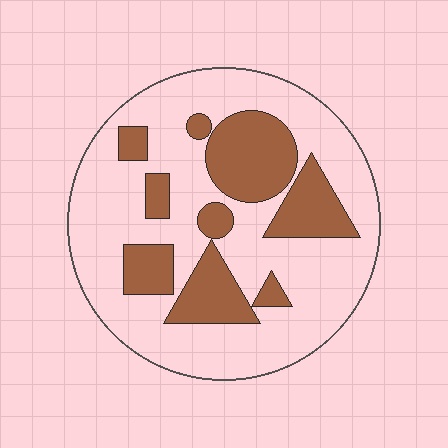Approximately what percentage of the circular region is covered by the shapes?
Approximately 30%.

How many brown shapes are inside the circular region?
9.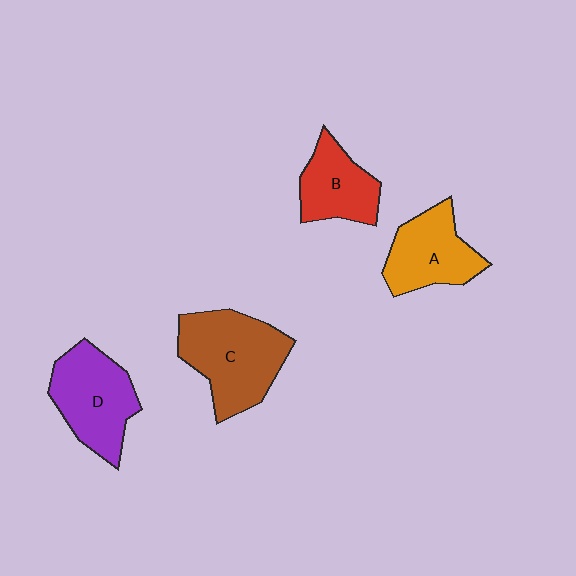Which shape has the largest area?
Shape C (brown).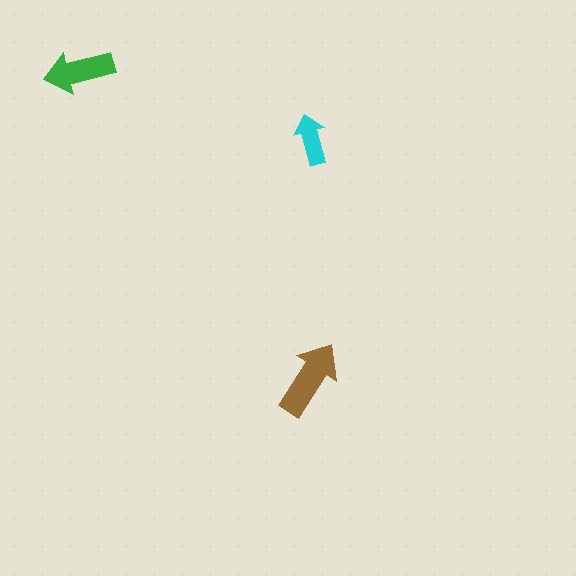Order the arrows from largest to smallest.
the brown one, the green one, the cyan one.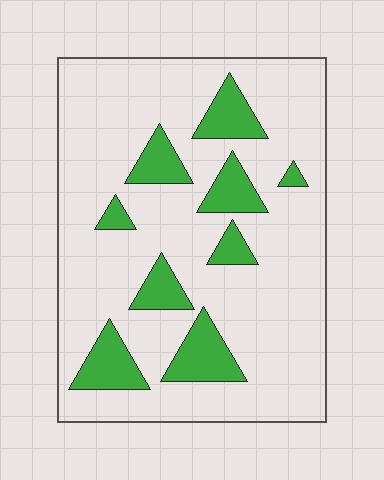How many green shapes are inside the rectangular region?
9.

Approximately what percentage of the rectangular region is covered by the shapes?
Approximately 20%.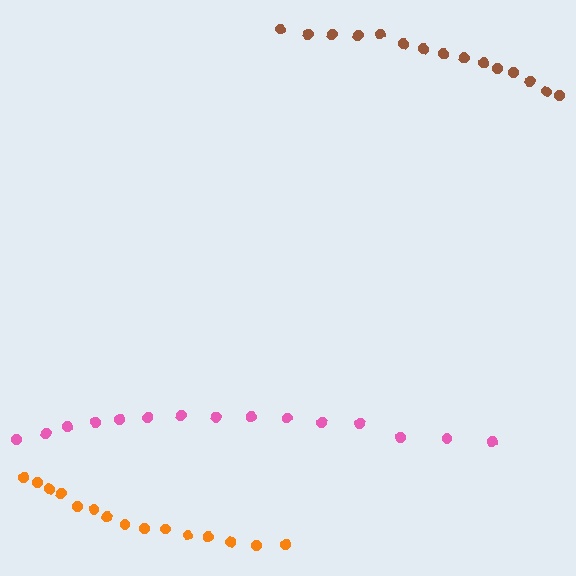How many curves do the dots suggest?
There are 3 distinct paths.